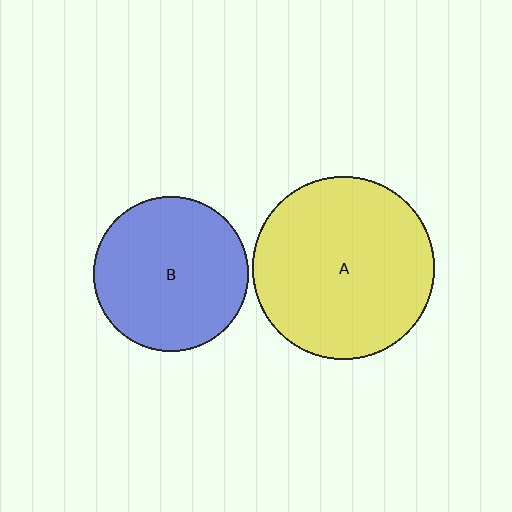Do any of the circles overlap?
No, none of the circles overlap.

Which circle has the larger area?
Circle A (yellow).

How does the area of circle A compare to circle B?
Approximately 1.4 times.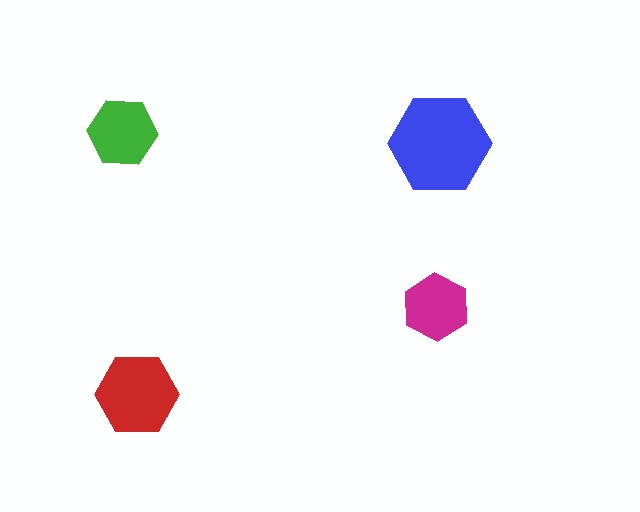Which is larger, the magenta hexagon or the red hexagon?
The red one.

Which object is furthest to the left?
The green hexagon is leftmost.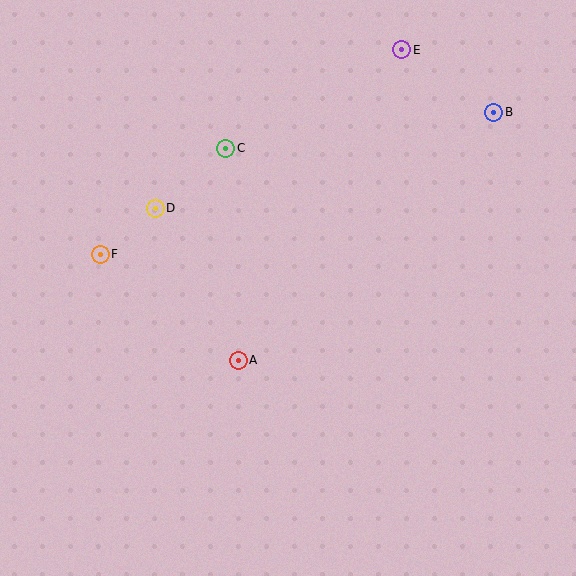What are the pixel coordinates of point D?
Point D is at (155, 208).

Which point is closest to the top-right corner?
Point B is closest to the top-right corner.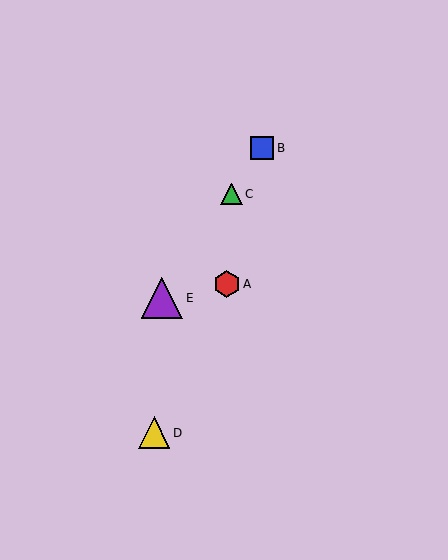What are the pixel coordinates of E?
Object E is at (162, 298).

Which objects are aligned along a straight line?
Objects B, C, E are aligned along a straight line.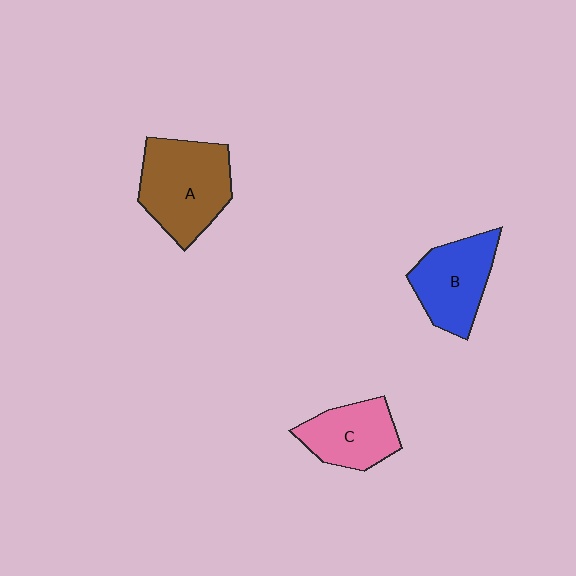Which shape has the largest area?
Shape A (brown).